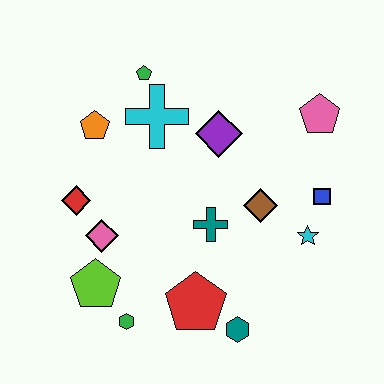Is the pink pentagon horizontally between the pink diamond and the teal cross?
No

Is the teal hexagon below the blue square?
Yes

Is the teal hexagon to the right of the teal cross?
Yes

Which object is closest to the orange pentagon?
The cyan cross is closest to the orange pentagon.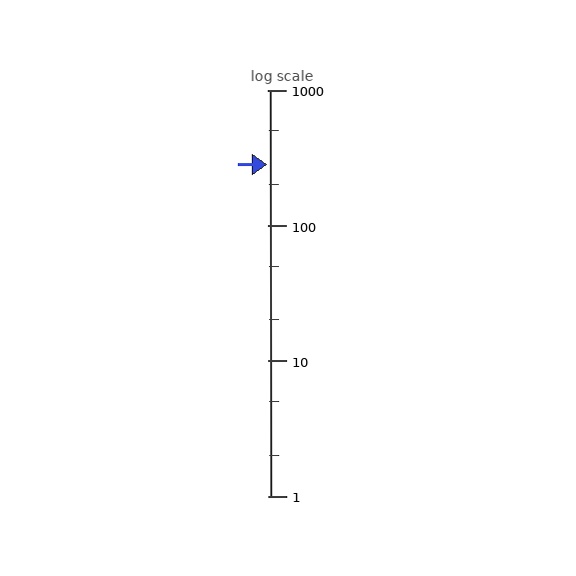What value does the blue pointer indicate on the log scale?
The pointer indicates approximately 280.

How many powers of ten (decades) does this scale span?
The scale spans 3 decades, from 1 to 1000.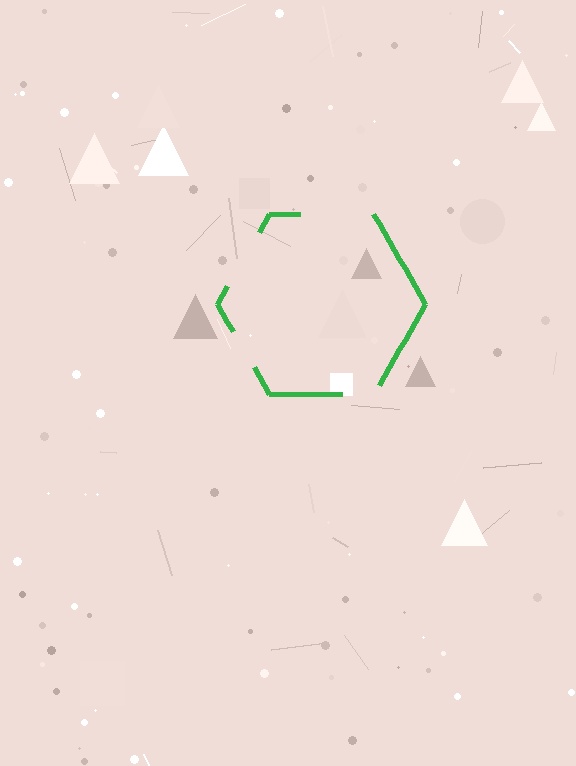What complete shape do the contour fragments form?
The contour fragments form a hexagon.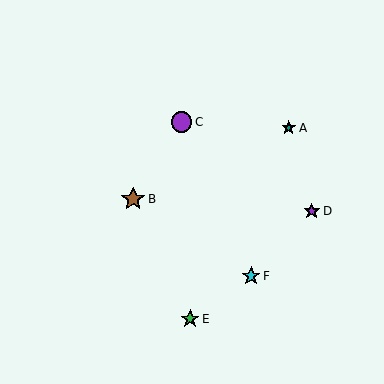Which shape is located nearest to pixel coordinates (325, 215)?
The purple star (labeled D) at (312, 211) is nearest to that location.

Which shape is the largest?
The brown star (labeled B) is the largest.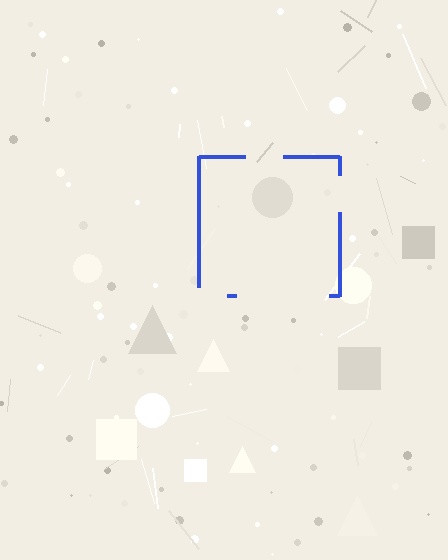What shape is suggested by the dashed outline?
The dashed outline suggests a square.